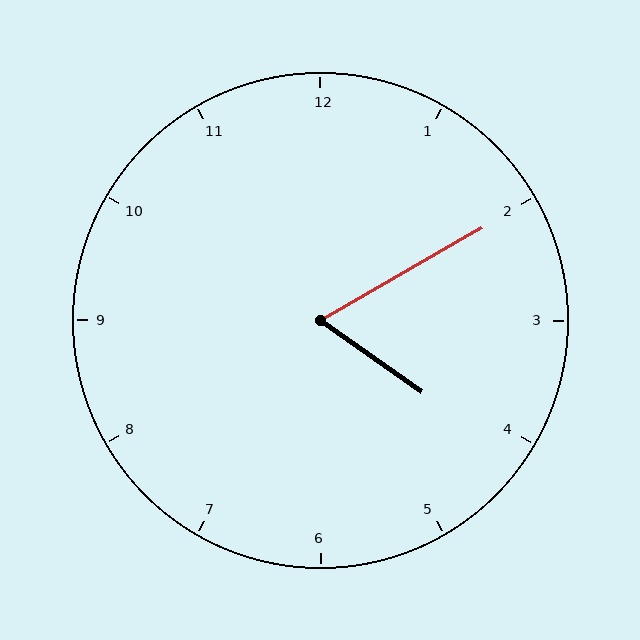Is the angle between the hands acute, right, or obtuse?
It is acute.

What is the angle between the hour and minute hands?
Approximately 65 degrees.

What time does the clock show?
4:10.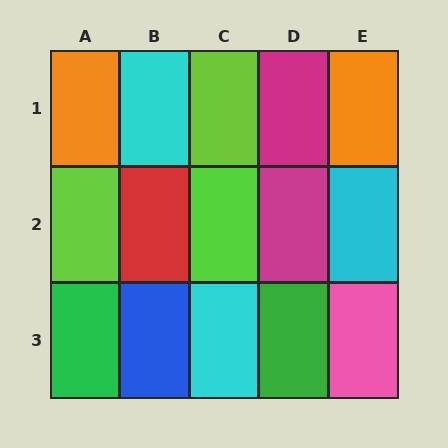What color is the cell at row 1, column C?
Lime.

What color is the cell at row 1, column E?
Orange.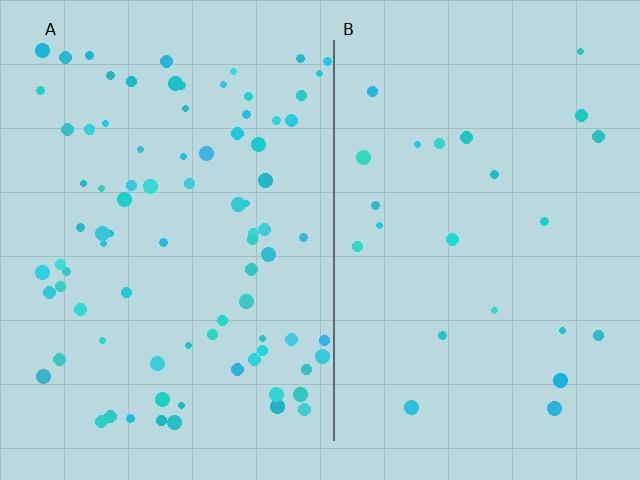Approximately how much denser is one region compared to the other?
Approximately 3.6× — region A over region B.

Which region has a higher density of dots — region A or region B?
A (the left).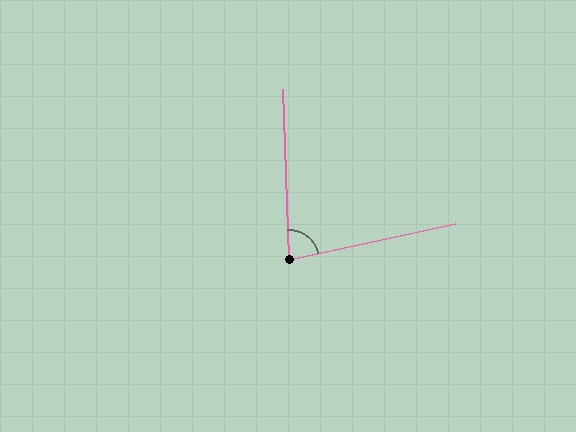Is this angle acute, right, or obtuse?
It is acute.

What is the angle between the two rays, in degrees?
Approximately 80 degrees.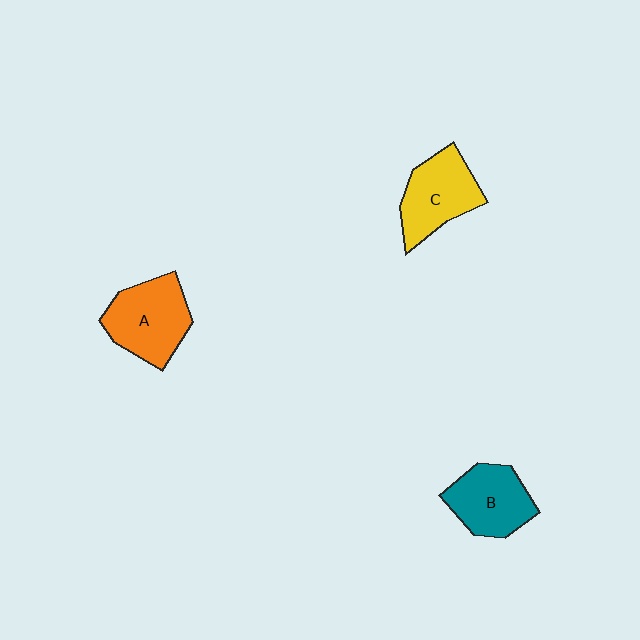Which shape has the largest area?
Shape A (orange).